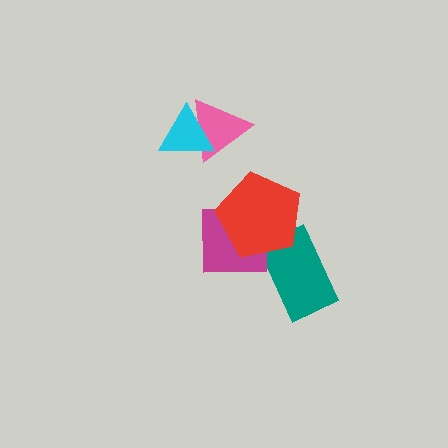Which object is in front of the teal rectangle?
The red pentagon is in front of the teal rectangle.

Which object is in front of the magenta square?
The red pentagon is in front of the magenta square.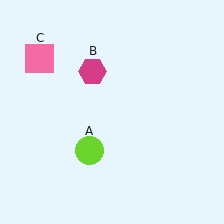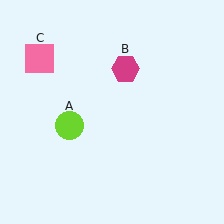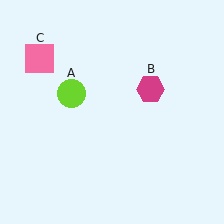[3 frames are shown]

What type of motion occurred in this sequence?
The lime circle (object A), magenta hexagon (object B) rotated clockwise around the center of the scene.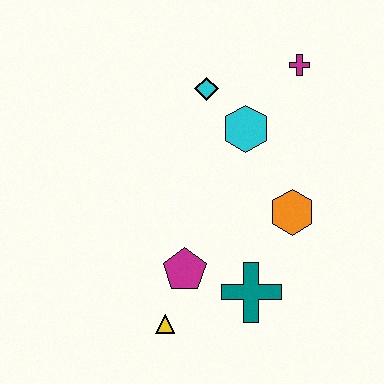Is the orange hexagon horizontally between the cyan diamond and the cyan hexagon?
No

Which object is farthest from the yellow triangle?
The magenta cross is farthest from the yellow triangle.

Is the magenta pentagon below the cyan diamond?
Yes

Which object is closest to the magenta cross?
The cyan hexagon is closest to the magenta cross.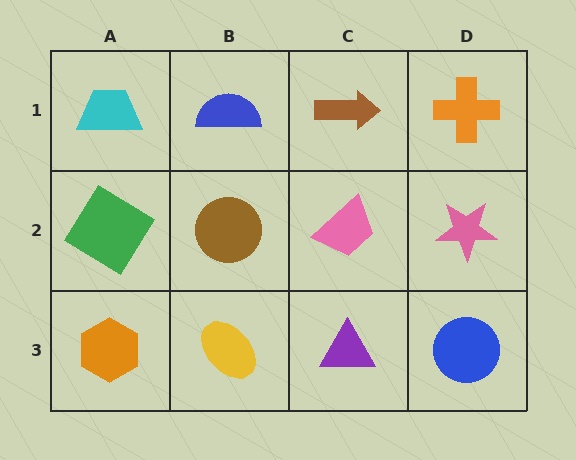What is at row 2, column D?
A pink star.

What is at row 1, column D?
An orange cross.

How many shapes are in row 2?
4 shapes.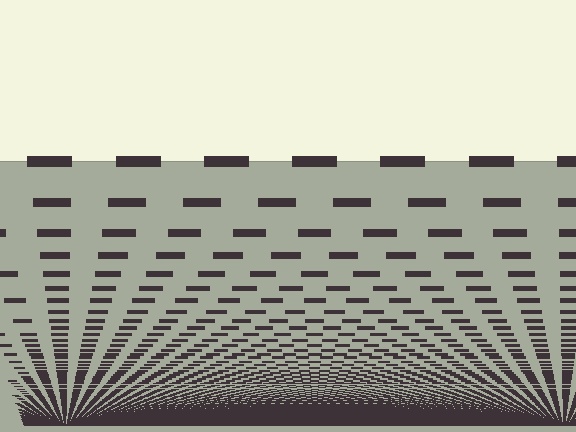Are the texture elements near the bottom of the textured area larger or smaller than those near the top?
Smaller. The gradient is inverted — elements near the bottom are smaller and denser.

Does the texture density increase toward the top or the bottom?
Density increases toward the bottom.